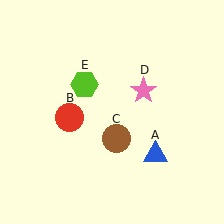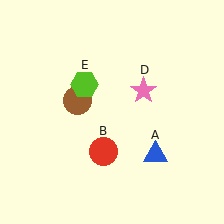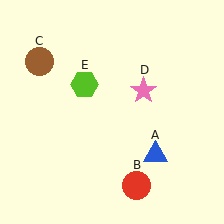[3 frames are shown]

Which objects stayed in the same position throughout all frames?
Blue triangle (object A) and pink star (object D) and lime hexagon (object E) remained stationary.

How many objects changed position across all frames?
2 objects changed position: red circle (object B), brown circle (object C).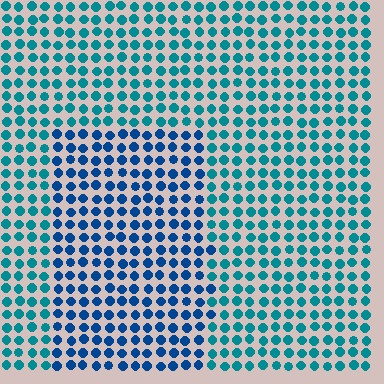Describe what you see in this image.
The image is filled with small teal elements in a uniform arrangement. A rectangle-shaped region is visible where the elements are tinted to a slightly different hue, forming a subtle color boundary.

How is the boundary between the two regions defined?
The boundary is defined purely by a slight shift in hue (about 29 degrees). Spacing, size, and orientation are identical on both sides.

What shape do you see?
I see a rectangle.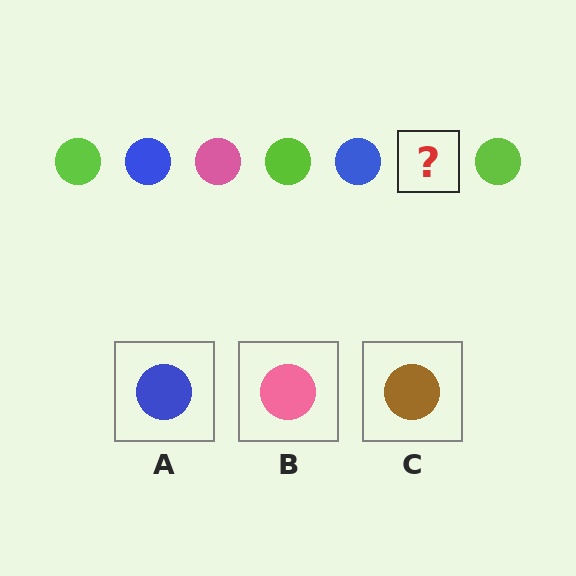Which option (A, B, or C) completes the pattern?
B.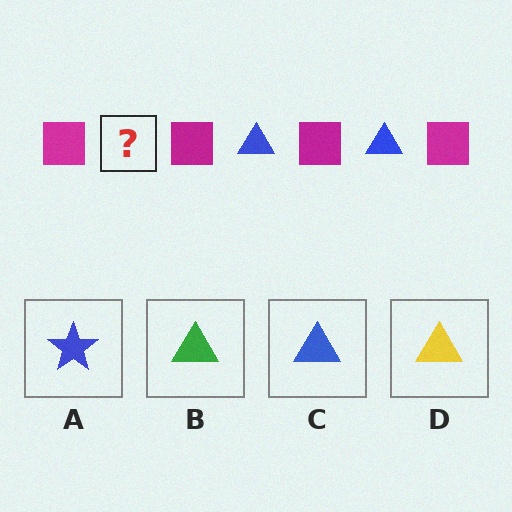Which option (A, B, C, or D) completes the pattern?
C.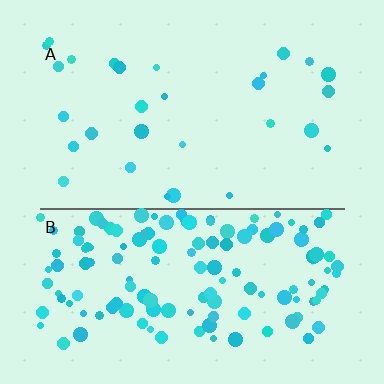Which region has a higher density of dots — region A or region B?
B (the bottom).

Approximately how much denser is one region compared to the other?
Approximately 4.7× — region B over region A.